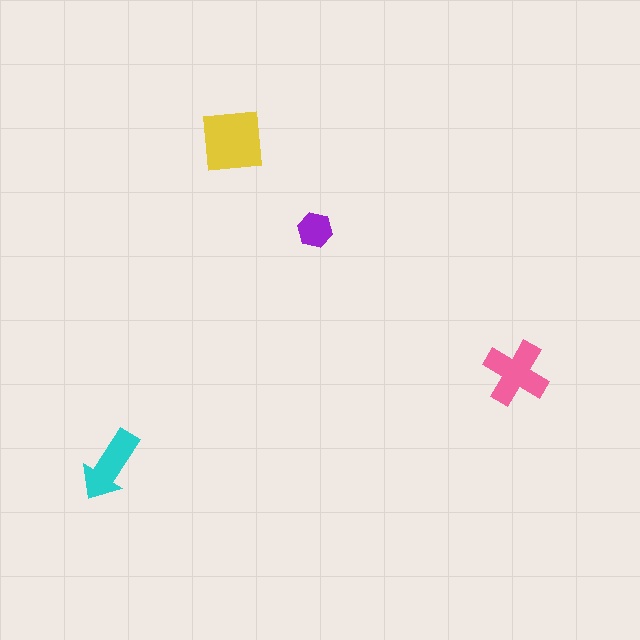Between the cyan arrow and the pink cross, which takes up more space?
The pink cross.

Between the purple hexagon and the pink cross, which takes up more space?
The pink cross.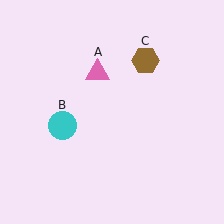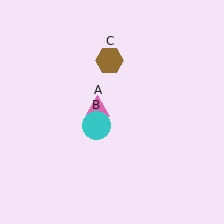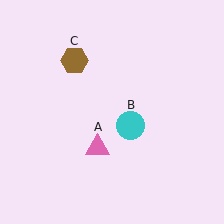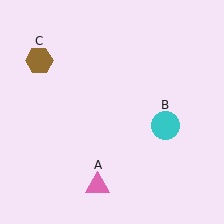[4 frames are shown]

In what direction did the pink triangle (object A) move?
The pink triangle (object A) moved down.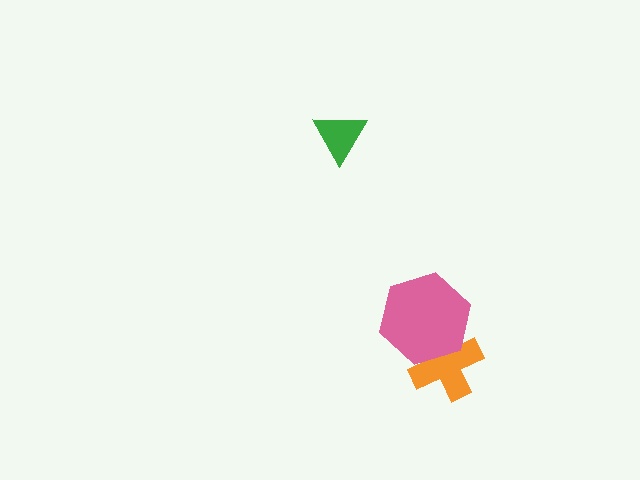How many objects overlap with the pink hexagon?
1 object overlaps with the pink hexagon.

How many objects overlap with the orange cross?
1 object overlaps with the orange cross.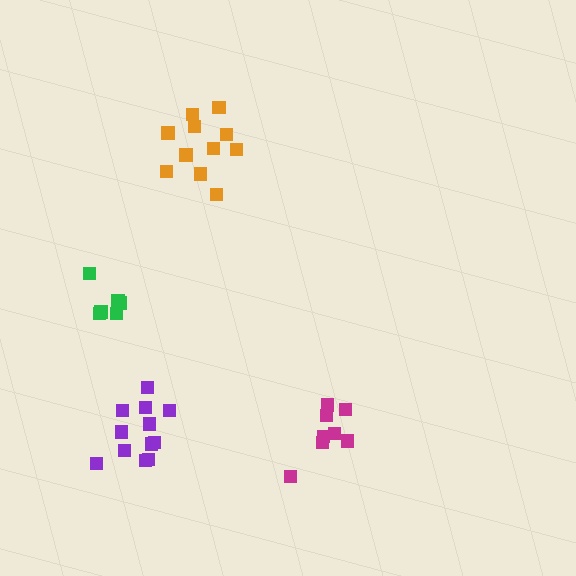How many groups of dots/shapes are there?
There are 4 groups.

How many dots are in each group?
Group 1: 8 dots, Group 2: 11 dots, Group 3: 6 dots, Group 4: 12 dots (37 total).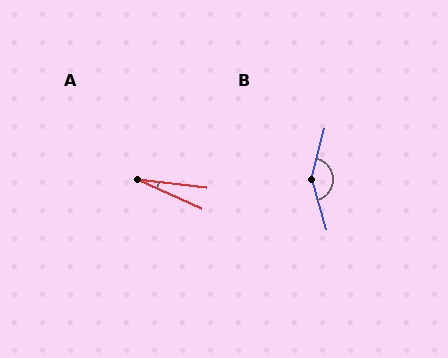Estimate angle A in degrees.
Approximately 18 degrees.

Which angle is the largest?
B, at approximately 149 degrees.